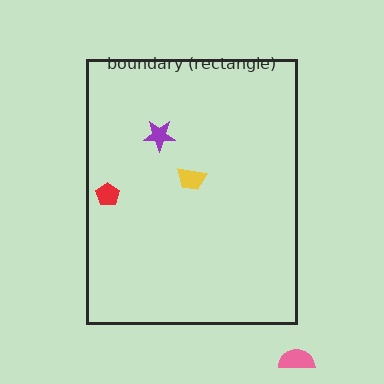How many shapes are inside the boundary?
3 inside, 1 outside.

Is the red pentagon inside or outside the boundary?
Inside.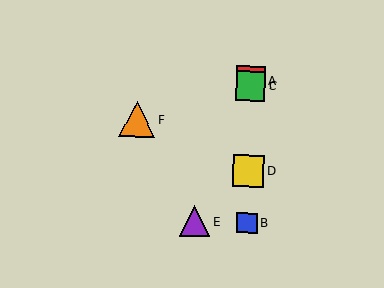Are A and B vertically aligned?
Yes, both are at x≈251.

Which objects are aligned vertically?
Objects A, B, C, D are aligned vertically.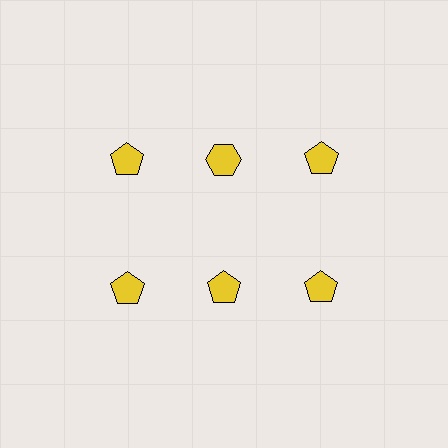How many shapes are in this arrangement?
There are 6 shapes arranged in a grid pattern.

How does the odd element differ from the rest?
It has a different shape: hexagon instead of pentagon.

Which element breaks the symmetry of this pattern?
The yellow hexagon in the top row, second from left column breaks the symmetry. All other shapes are yellow pentagons.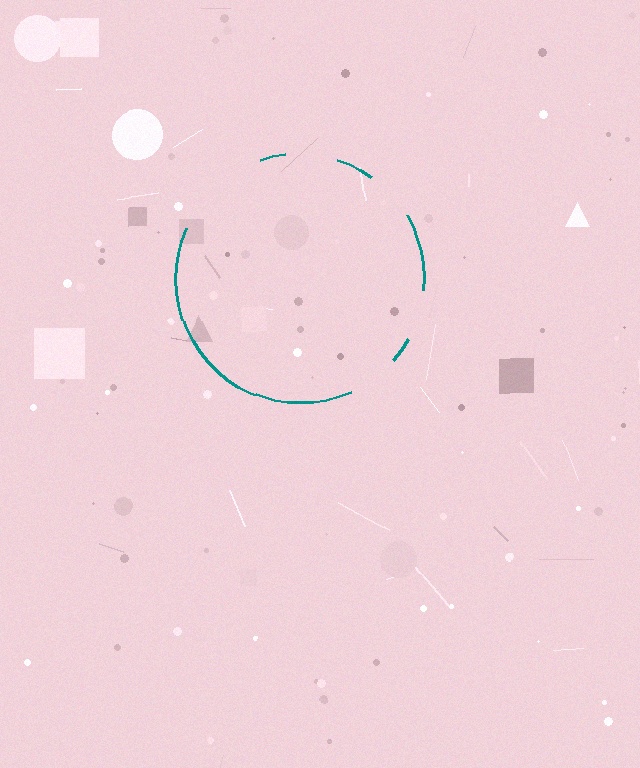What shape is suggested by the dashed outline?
The dashed outline suggests a circle.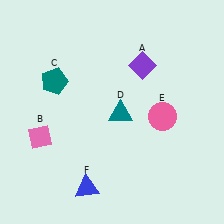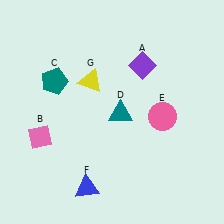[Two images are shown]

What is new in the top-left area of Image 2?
A yellow triangle (G) was added in the top-left area of Image 2.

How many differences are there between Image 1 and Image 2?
There is 1 difference between the two images.